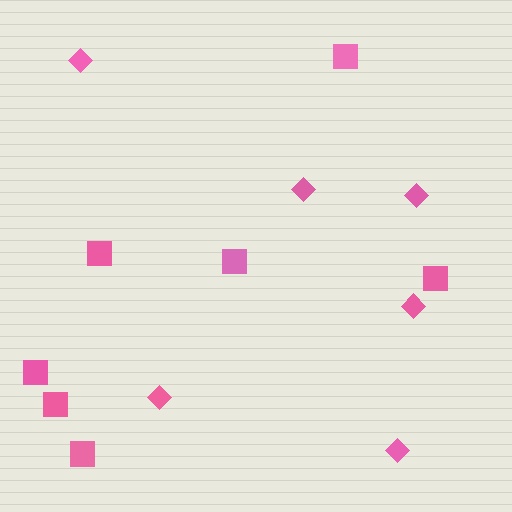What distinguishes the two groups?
There are 2 groups: one group of diamonds (6) and one group of squares (7).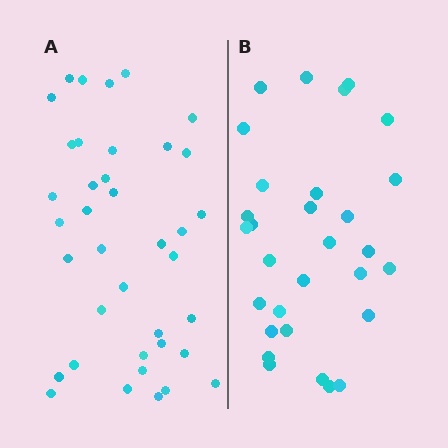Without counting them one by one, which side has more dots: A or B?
Region A (the left region) has more dots.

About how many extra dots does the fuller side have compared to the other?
Region A has roughly 8 or so more dots than region B.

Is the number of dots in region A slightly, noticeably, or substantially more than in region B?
Region A has noticeably more, but not dramatically so. The ratio is roughly 1.3 to 1.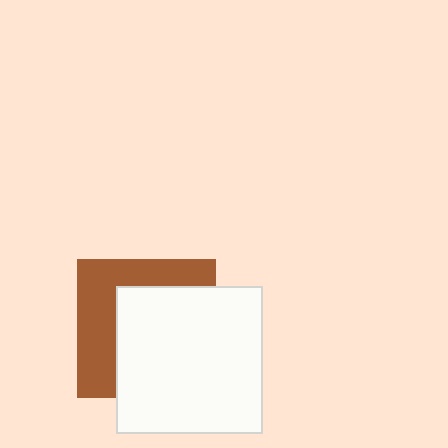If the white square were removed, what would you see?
You would see the complete brown square.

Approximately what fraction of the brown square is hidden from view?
Roughly 59% of the brown square is hidden behind the white square.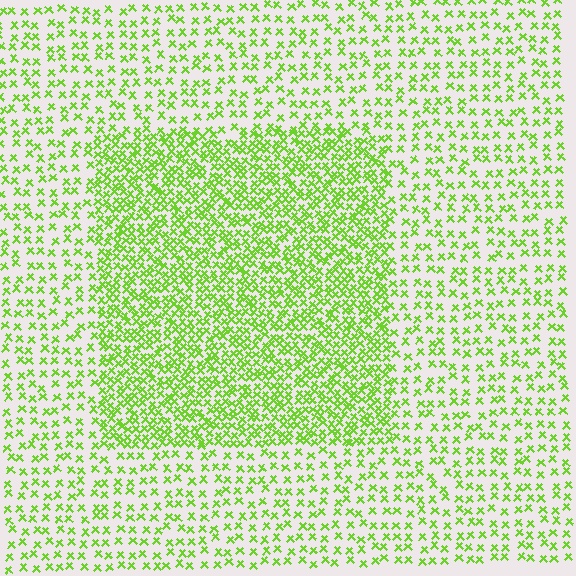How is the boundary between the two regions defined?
The boundary is defined by a change in element density (approximately 2.2x ratio). All elements are the same color, size, and shape.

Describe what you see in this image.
The image contains small lime elements arranged at two different densities. A rectangle-shaped region is visible where the elements are more densely packed than the surrounding area.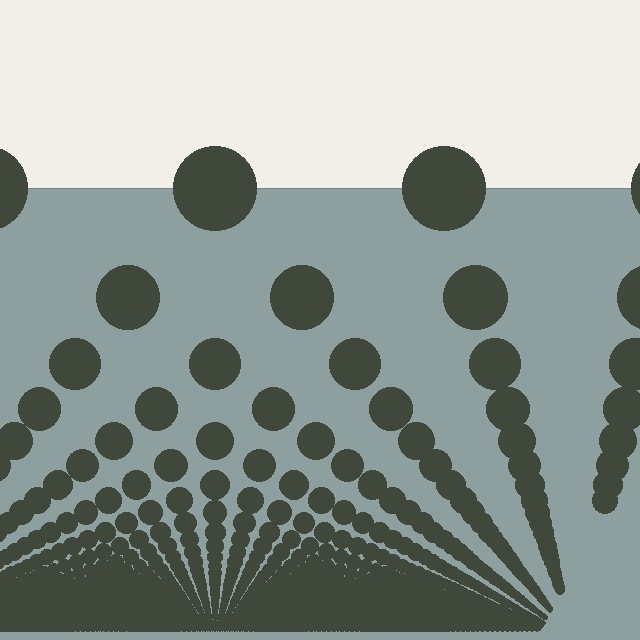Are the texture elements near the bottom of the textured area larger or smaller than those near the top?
Smaller. The gradient is inverted — elements near the bottom are smaller and denser.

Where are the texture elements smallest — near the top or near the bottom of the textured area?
Near the bottom.